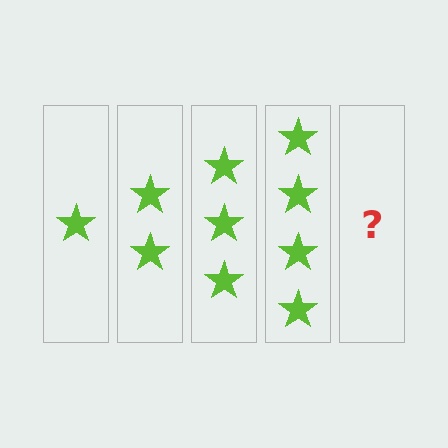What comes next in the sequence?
The next element should be 5 stars.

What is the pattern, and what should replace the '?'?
The pattern is that each step adds one more star. The '?' should be 5 stars.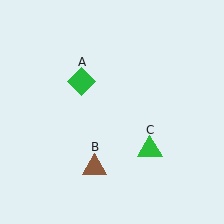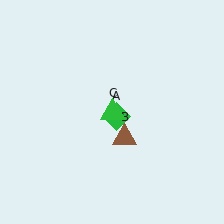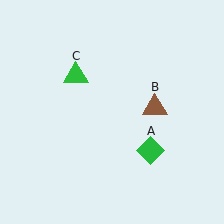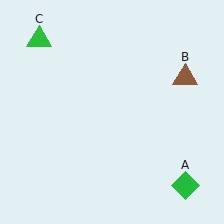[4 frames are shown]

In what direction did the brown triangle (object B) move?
The brown triangle (object B) moved up and to the right.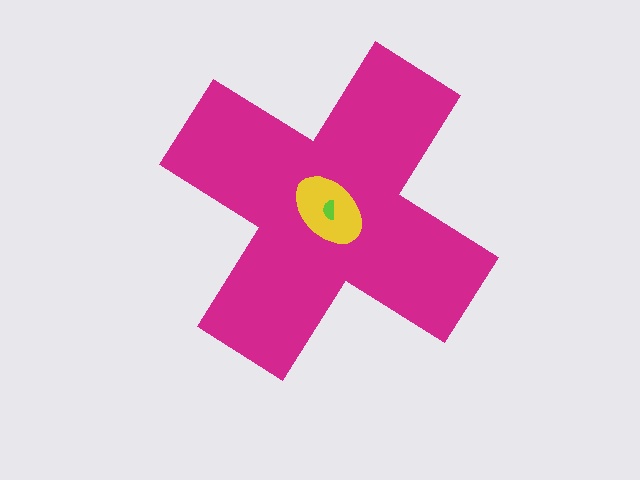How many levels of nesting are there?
3.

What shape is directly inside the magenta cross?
The yellow ellipse.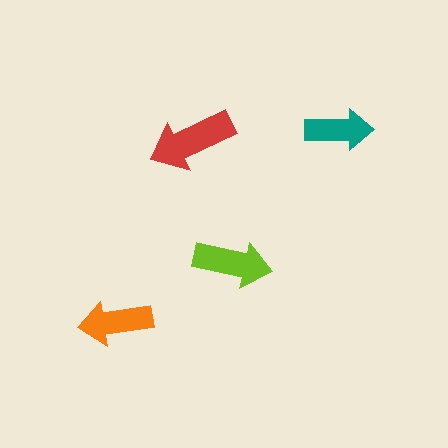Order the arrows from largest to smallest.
the red one, the lime one, the orange one, the teal one.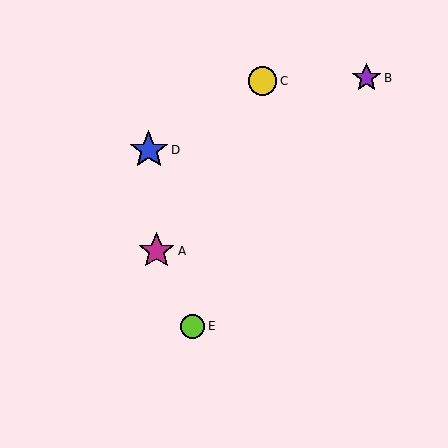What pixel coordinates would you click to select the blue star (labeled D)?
Click at (149, 150) to select the blue star D.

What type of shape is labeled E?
Shape E is a lime circle.